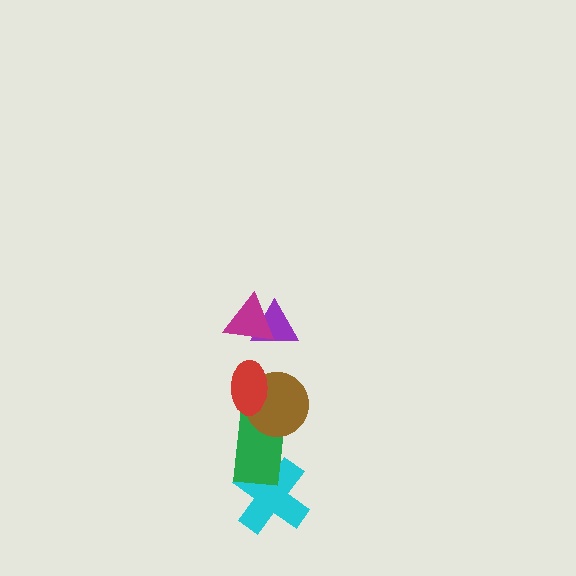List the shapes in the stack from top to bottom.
From top to bottom: the magenta triangle, the purple triangle, the red ellipse, the brown circle, the green rectangle, the cyan cross.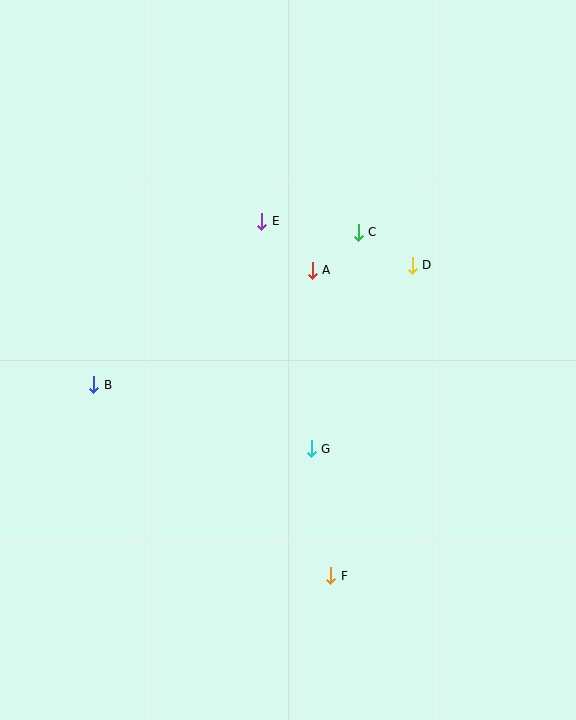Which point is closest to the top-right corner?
Point D is closest to the top-right corner.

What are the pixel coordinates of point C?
Point C is at (358, 232).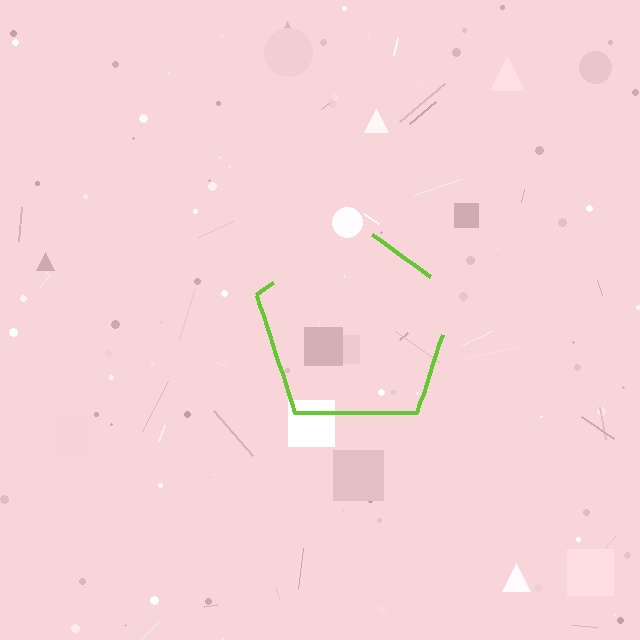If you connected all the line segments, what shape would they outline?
They would outline a pentagon.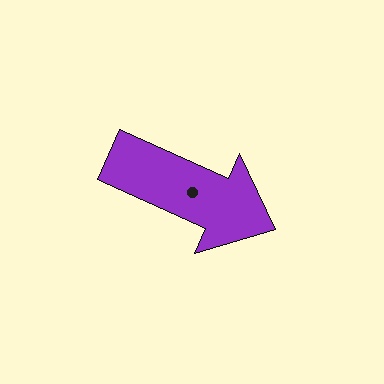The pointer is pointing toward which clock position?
Roughly 4 o'clock.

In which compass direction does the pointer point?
Southeast.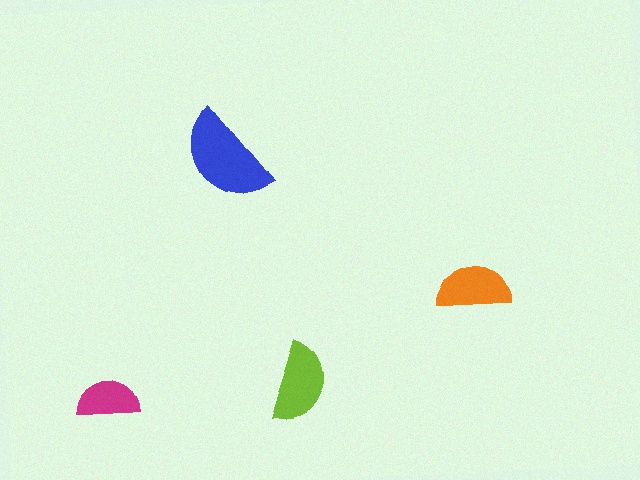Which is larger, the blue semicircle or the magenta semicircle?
The blue one.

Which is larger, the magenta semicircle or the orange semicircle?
The orange one.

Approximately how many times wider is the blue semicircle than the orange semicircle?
About 1.5 times wider.